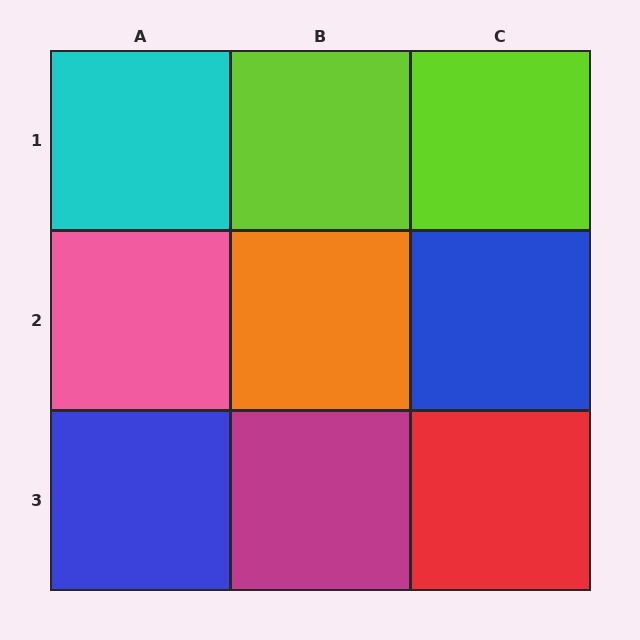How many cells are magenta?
1 cell is magenta.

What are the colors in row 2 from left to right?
Pink, orange, blue.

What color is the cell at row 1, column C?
Lime.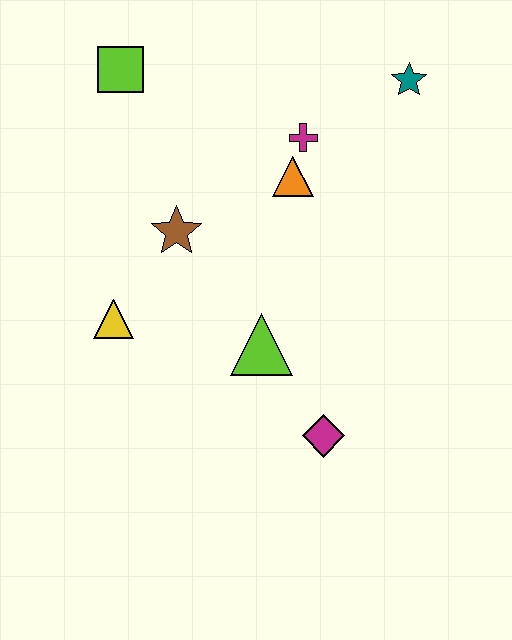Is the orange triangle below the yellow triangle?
No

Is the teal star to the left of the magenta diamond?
No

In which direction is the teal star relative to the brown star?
The teal star is to the right of the brown star.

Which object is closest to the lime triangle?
The magenta diamond is closest to the lime triangle.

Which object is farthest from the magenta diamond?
The lime square is farthest from the magenta diamond.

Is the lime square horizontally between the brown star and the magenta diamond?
No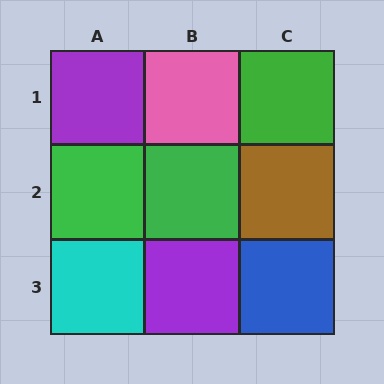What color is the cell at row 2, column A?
Green.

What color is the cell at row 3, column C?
Blue.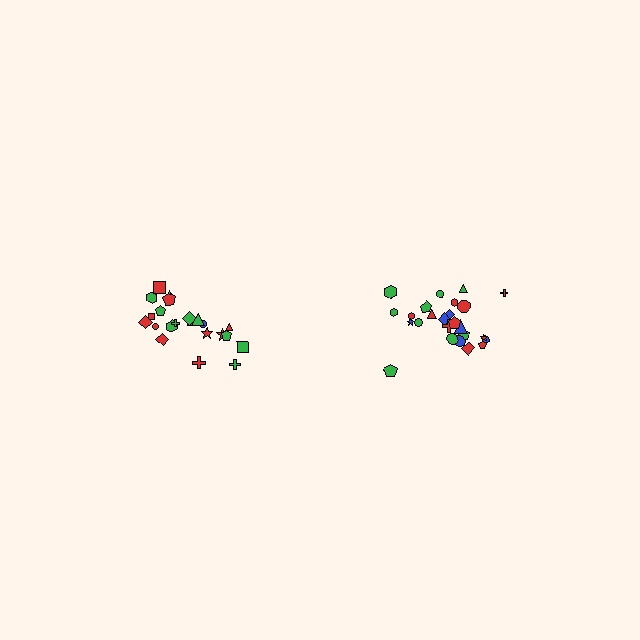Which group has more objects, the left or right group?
The right group.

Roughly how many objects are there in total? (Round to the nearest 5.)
Roughly 45 objects in total.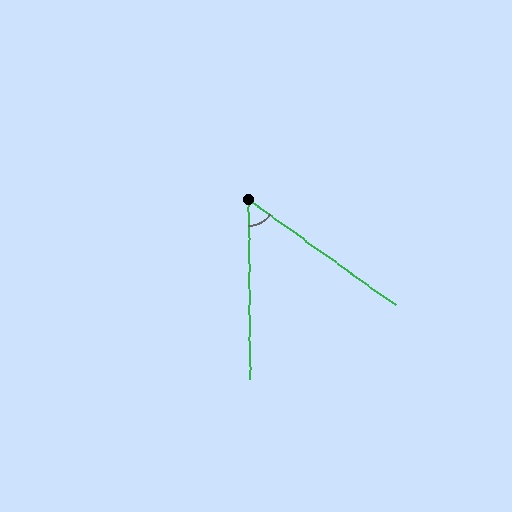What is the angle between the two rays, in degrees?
Approximately 54 degrees.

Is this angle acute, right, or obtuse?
It is acute.